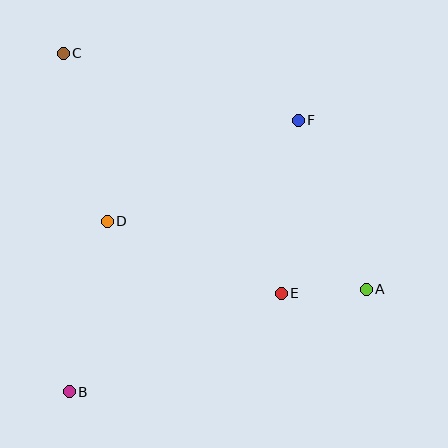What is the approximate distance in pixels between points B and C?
The distance between B and C is approximately 339 pixels.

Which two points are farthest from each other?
Points A and C are farthest from each other.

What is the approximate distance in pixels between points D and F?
The distance between D and F is approximately 216 pixels.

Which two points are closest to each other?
Points A and E are closest to each other.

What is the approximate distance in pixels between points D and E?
The distance between D and E is approximately 188 pixels.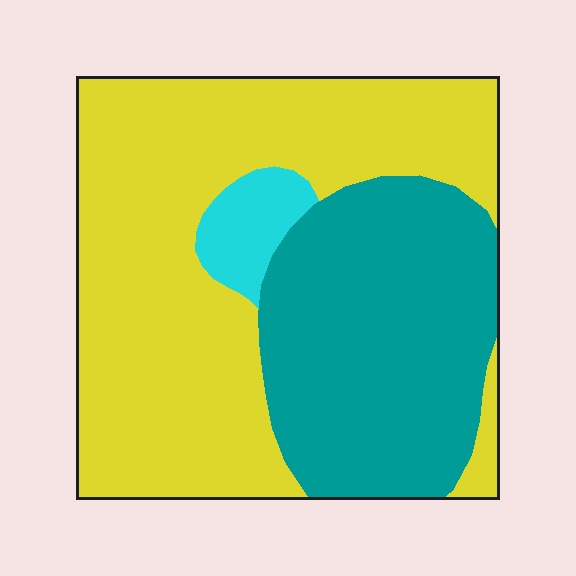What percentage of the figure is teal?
Teal takes up about three eighths (3/8) of the figure.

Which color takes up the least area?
Cyan, at roughly 5%.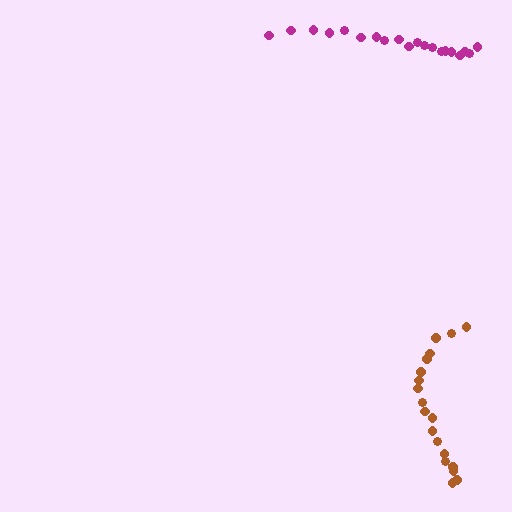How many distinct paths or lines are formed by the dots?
There are 2 distinct paths.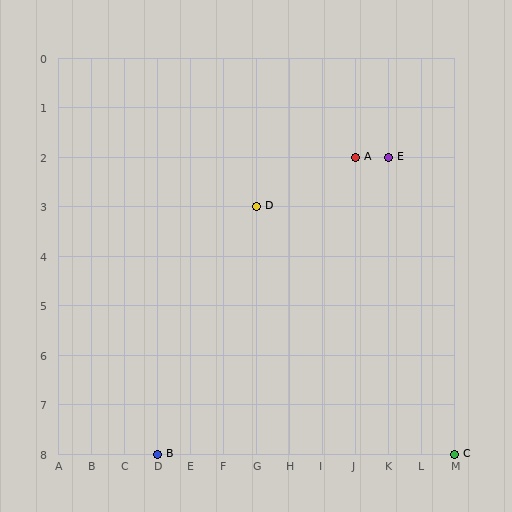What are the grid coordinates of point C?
Point C is at grid coordinates (M, 8).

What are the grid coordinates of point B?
Point B is at grid coordinates (D, 8).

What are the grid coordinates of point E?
Point E is at grid coordinates (K, 2).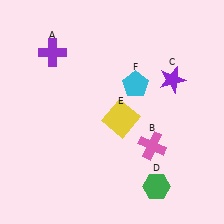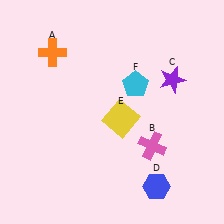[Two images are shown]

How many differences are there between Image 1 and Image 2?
There are 2 differences between the two images.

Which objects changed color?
A changed from purple to orange. D changed from green to blue.